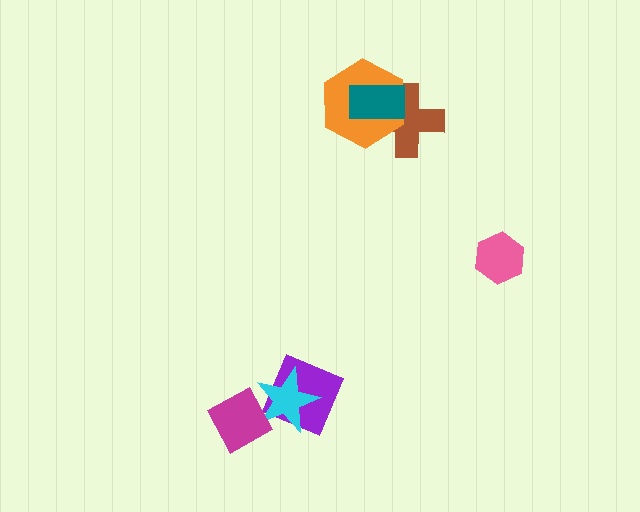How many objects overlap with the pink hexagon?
0 objects overlap with the pink hexagon.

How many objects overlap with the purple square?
1 object overlaps with the purple square.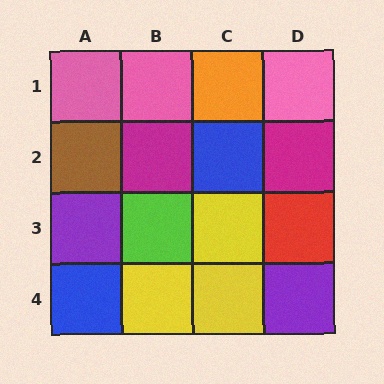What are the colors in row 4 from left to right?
Blue, yellow, yellow, purple.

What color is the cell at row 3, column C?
Yellow.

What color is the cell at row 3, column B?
Lime.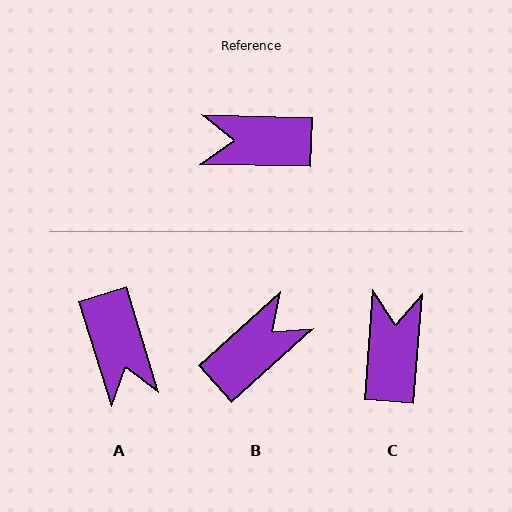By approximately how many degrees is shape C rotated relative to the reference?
Approximately 93 degrees clockwise.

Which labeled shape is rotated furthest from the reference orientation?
B, about 137 degrees away.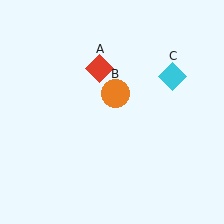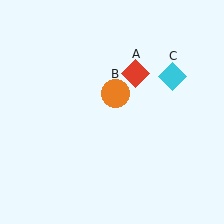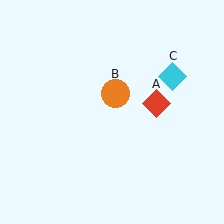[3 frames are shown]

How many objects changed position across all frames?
1 object changed position: red diamond (object A).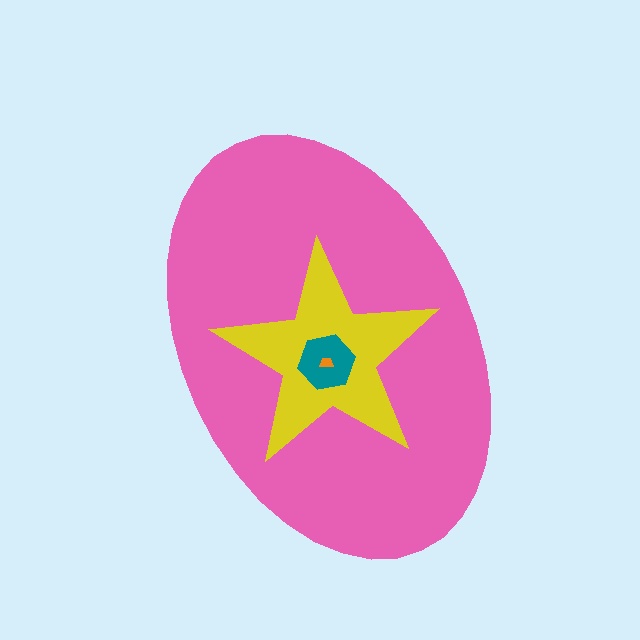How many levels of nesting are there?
4.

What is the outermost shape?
The pink ellipse.